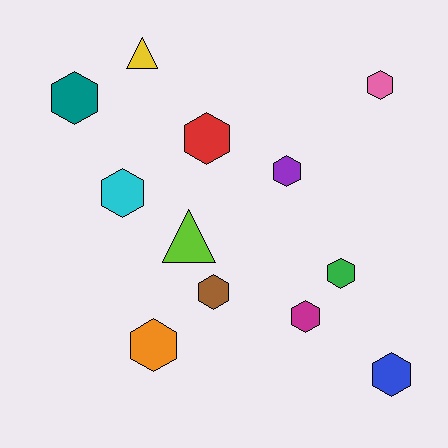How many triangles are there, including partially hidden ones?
There are 2 triangles.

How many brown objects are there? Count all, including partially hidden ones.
There is 1 brown object.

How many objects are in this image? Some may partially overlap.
There are 12 objects.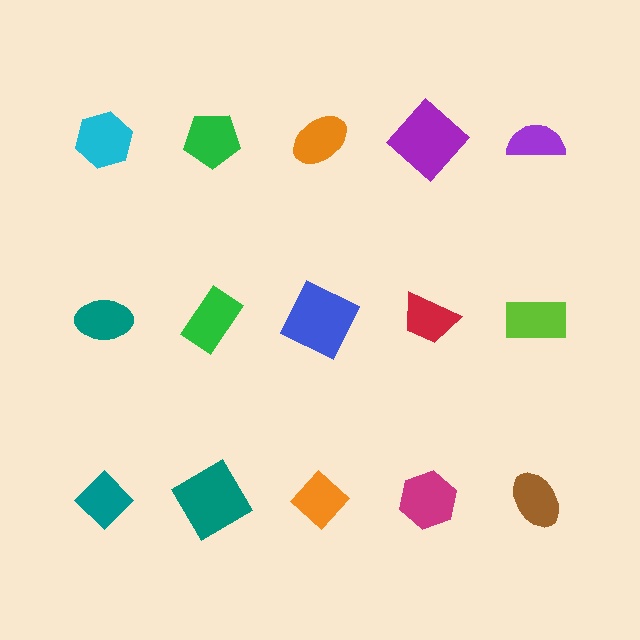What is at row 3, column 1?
A teal diamond.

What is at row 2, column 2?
A green rectangle.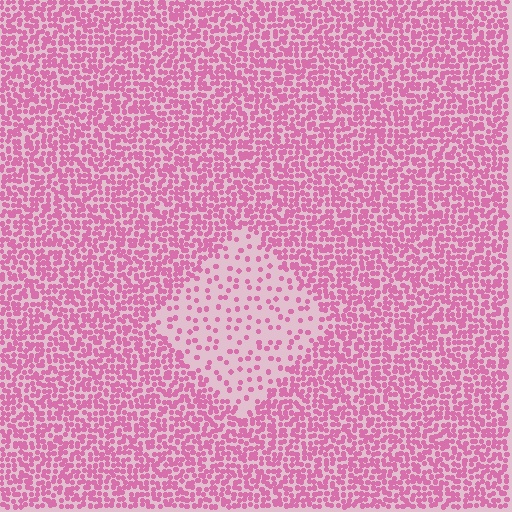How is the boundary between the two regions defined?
The boundary is defined by a change in element density (approximately 3.1x ratio). All elements are the same color, size, and shape.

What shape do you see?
I see a diamond.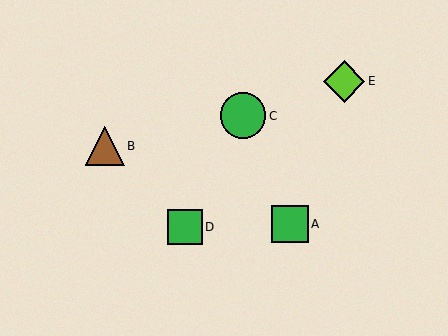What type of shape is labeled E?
Shape E is a lime diamond.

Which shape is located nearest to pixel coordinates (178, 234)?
The green square (labeled D) at (185, 227) is nearest to that location.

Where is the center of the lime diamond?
The center of the lime diamond is at (344, 81).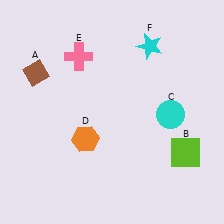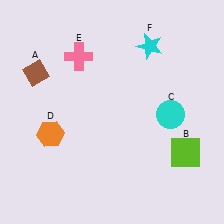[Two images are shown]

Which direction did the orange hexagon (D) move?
The orange hexagon (D) moved left.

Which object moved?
The orange hexagon (D) moved left.